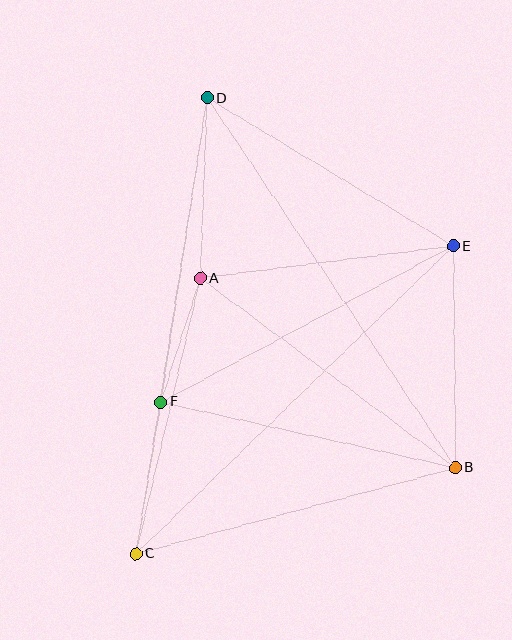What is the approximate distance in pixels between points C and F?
The distance between C and F is approximately 154 pixels.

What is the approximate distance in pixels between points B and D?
The distance between B and D is approximately 445 pixels.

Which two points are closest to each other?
Points A and F are closest to each other.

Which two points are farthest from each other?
Points C and D are farthest from each other.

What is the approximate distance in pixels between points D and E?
The distance between D and E is approximately 288 pixels.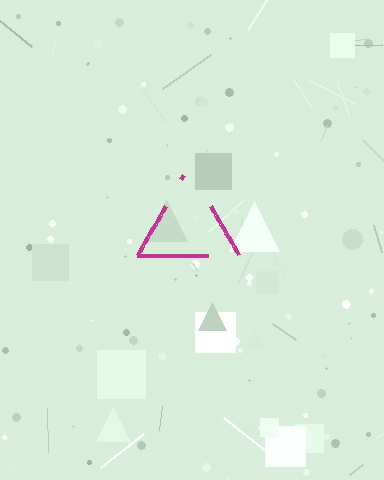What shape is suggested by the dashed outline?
The dashed outline suggests a triangle.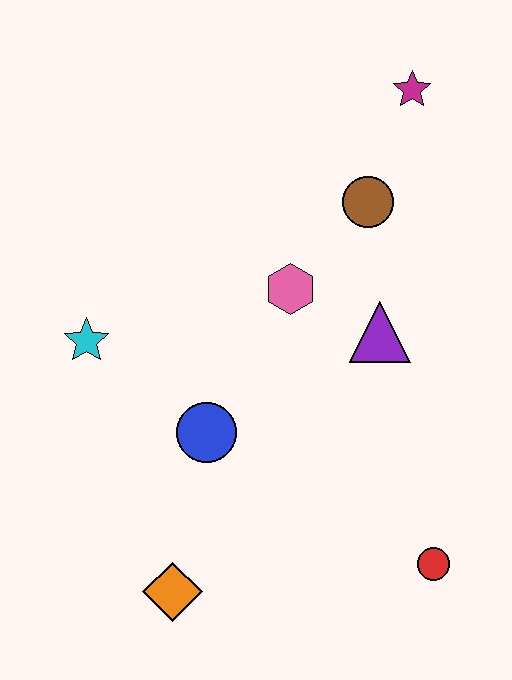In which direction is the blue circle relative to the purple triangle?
The blue circle is to the left of the purple triangle.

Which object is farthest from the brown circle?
The orange diamond is farthest from the brown circle.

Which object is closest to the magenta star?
The brown circle is closest to the magenta star.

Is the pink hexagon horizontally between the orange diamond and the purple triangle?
Yes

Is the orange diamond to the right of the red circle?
No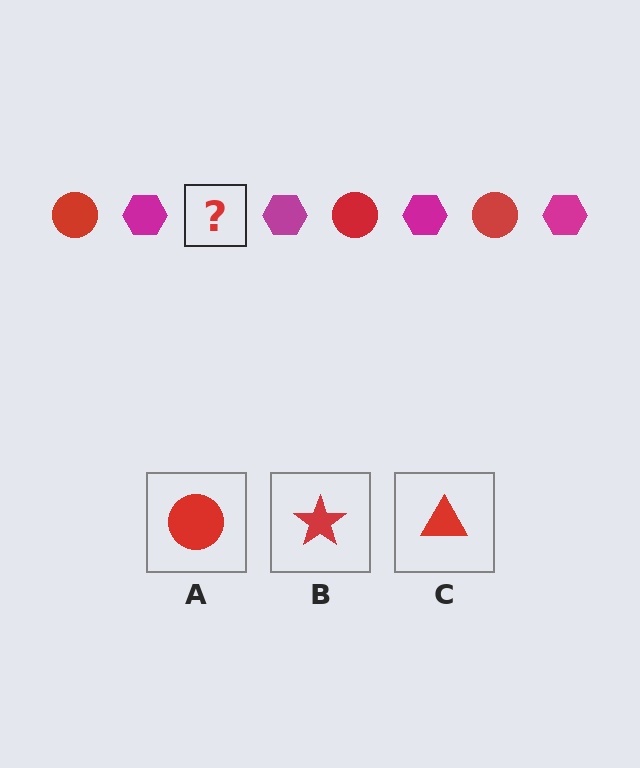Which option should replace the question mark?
Option A.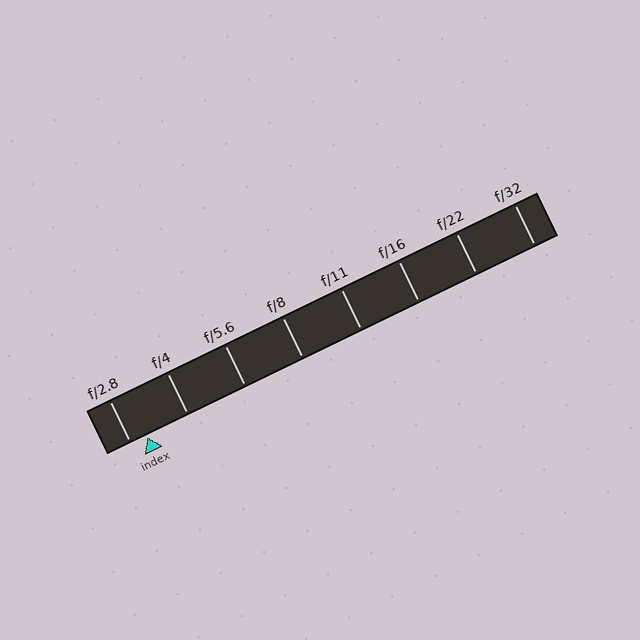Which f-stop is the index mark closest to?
The index mark is closest to f/2.8.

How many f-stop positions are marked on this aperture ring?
There are 8 f-stop positions marked.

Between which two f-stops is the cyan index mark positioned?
The index mark is between f/2.8 and f/4.